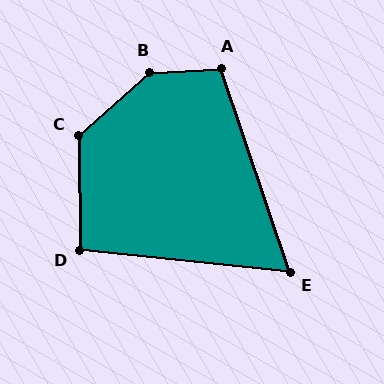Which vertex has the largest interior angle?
B, at approximately 141 degrees.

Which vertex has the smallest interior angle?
E, at approximately 66 degrees.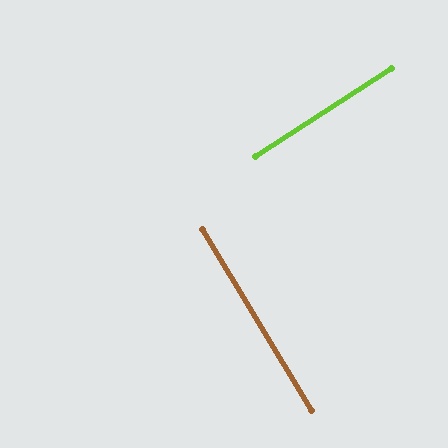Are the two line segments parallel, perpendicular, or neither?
Perpendicular — they meet at approximately 88°.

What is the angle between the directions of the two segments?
Approximately 88 degrees.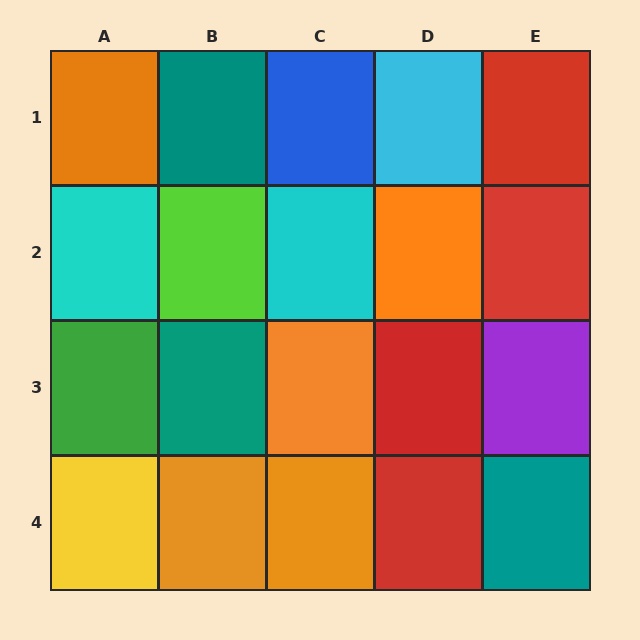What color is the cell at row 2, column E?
Red.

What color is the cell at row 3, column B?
Teal.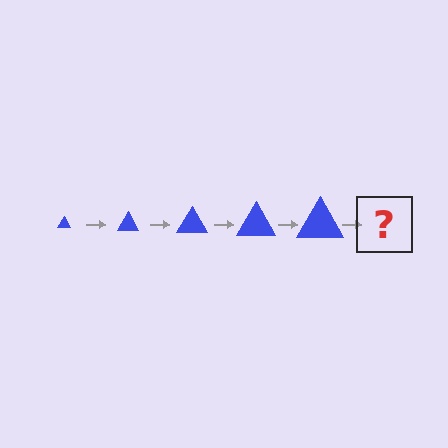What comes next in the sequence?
The next element should be a blue triangle, larger than the previous one.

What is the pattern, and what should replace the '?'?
The pattern is that the triangle gets progressively larger each step. The '?' should be a blue triangle, larger than the previous one.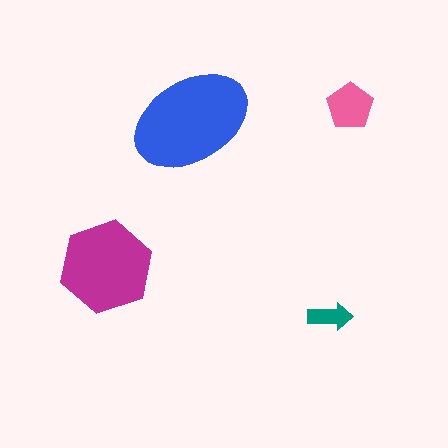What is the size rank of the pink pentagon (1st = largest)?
3rd.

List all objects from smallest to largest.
The teal arrow, the pink pentagon, the magenta hexagon, the blue ellipse.